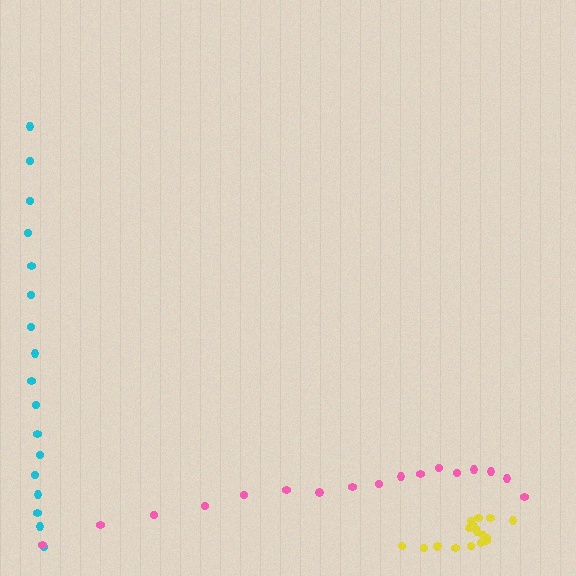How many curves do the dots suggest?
There are 3 distinct paths.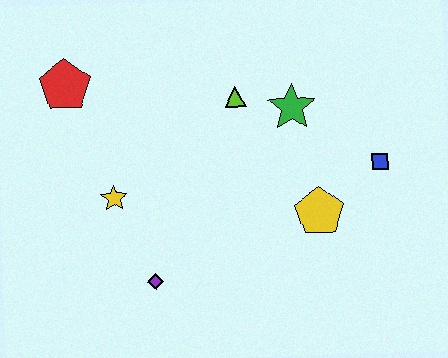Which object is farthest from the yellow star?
The blue square is farthest from the yellow star.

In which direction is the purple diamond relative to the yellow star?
The purple diamond is below the yellow star.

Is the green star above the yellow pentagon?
Yes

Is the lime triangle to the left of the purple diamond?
No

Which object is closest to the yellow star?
The purple diamond is closest to the yellow star.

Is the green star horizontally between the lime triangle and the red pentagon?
No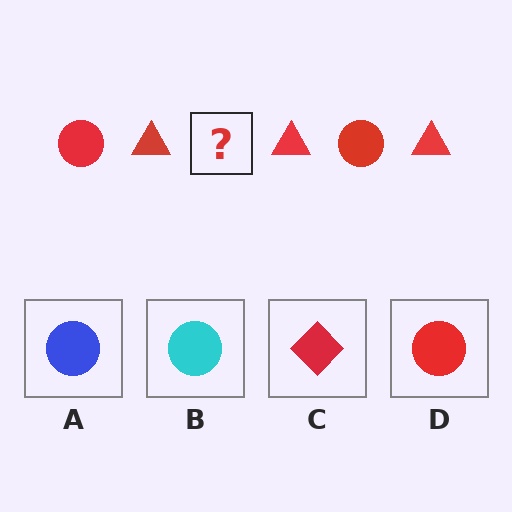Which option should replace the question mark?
Option D.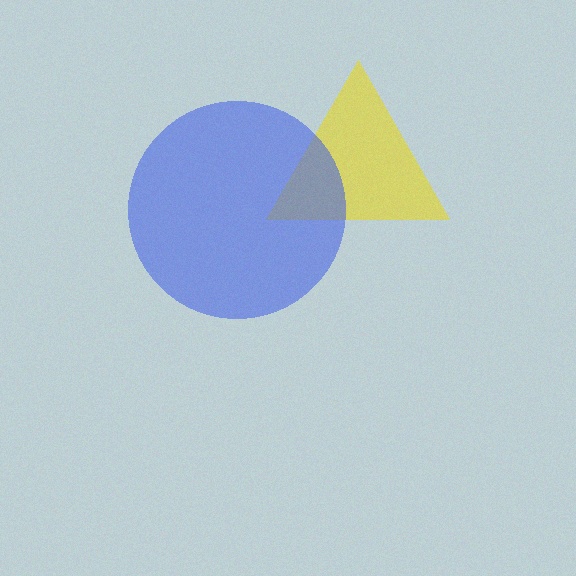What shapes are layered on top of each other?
The layered shapes are: a yellow triangle, a blue circle.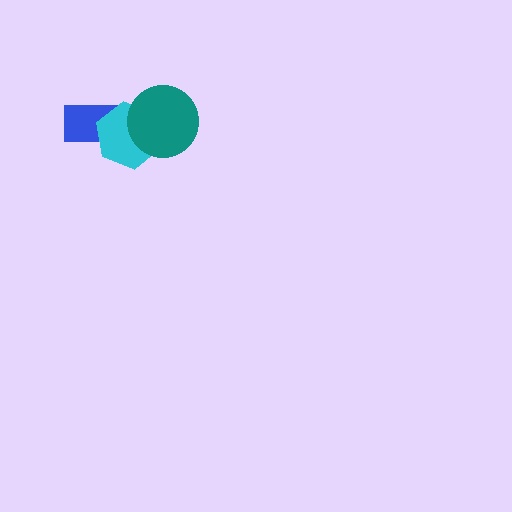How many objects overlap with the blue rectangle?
1 object overlaps with the blue rectangle.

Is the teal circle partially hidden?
No, no other shape covers it.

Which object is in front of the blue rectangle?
The cyan hexagon is in front of the blue rectangle.